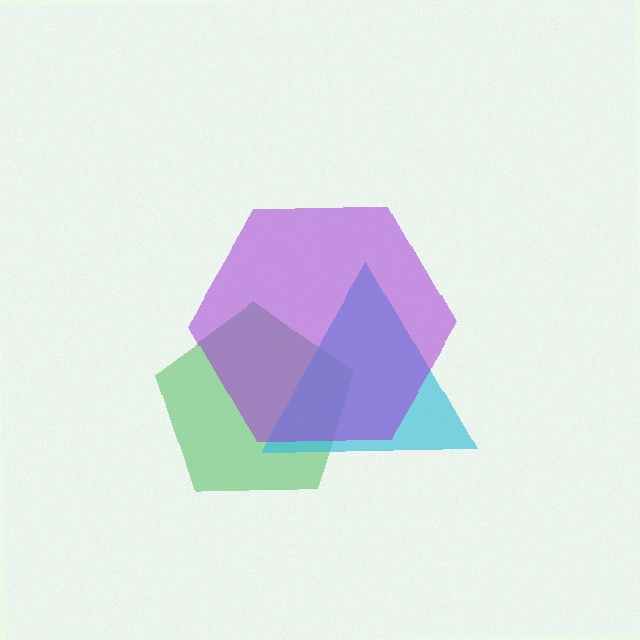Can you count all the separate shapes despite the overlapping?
Yes, there are 3 separate shapes.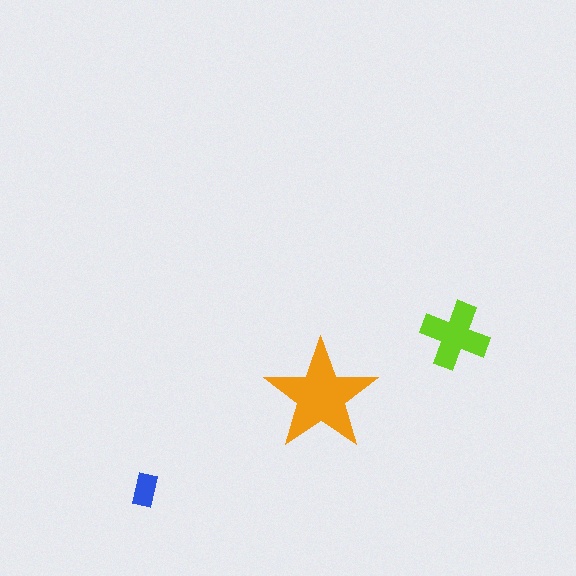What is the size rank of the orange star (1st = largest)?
1st.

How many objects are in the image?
There are 3 objects in the image.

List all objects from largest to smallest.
The orange star, the lime cross, the blue rectangle.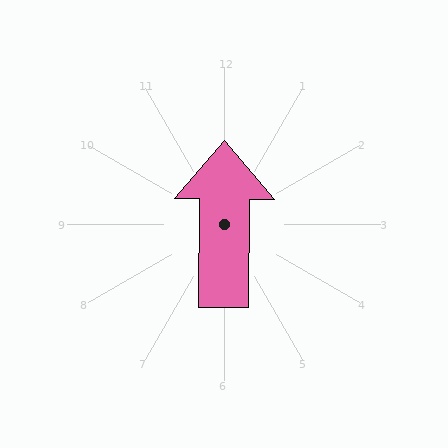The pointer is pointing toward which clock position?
Roughly 12 o'clock.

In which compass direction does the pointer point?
North.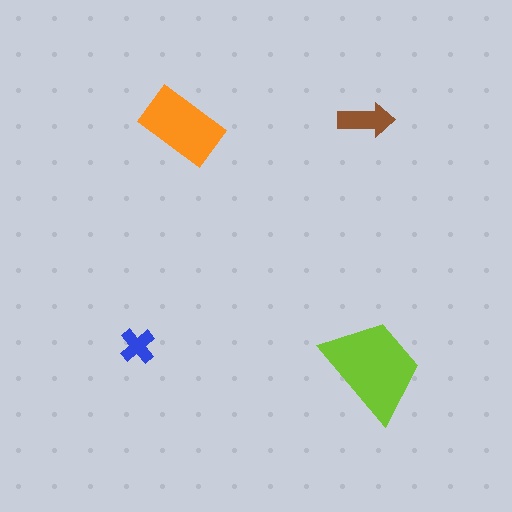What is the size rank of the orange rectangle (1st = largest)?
2nd.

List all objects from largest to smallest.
The lime trapezoid, the orange rectangle, the brown arrow, the blue cross.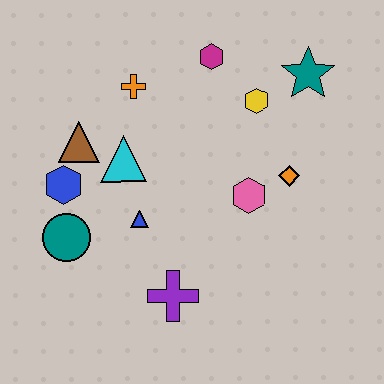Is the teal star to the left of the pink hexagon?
No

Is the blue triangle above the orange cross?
No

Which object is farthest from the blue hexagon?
The teal star is farthest from the blue hexagon.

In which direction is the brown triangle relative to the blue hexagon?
The brown triangle is above the blue hexagon.